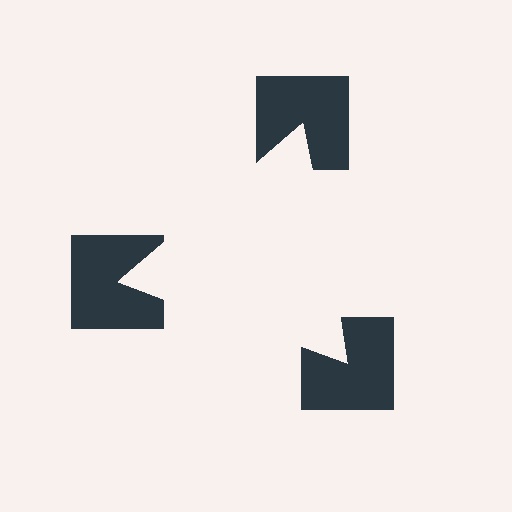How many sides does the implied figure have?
3 sides.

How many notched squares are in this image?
There are 3 — one at each vertex of the illusory triangle.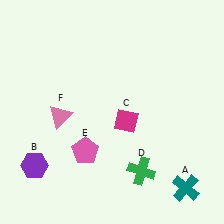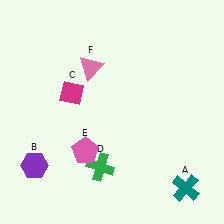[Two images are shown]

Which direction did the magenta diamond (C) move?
The magenta diamond (C) moved left.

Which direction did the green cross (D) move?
The green cross (D) moved left.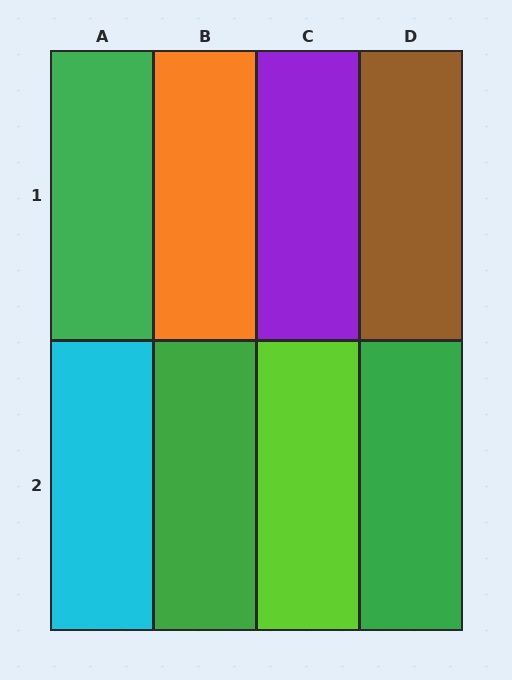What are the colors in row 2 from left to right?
Cyan, green, lime, green.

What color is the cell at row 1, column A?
Green.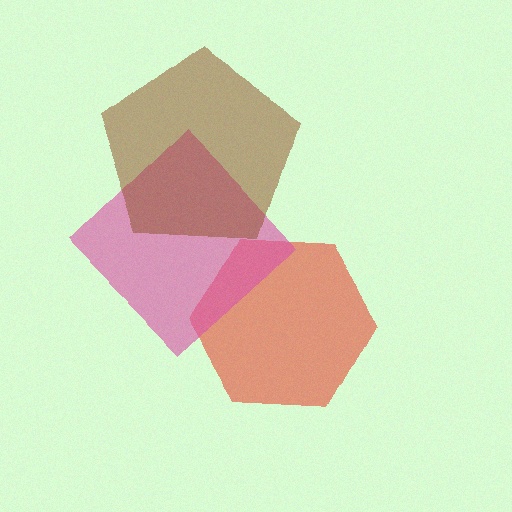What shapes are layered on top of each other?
The layered shapes are: a red hexagon, a pink diamond, a brown pentagon.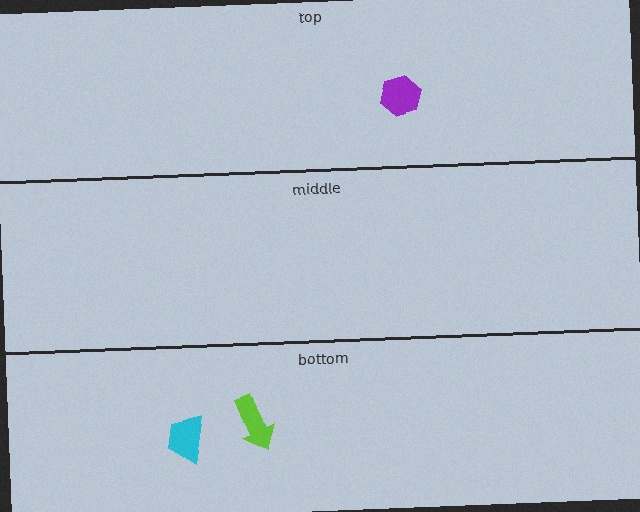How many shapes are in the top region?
1.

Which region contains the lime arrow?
The bottom region.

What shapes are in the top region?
The purple hexagon.